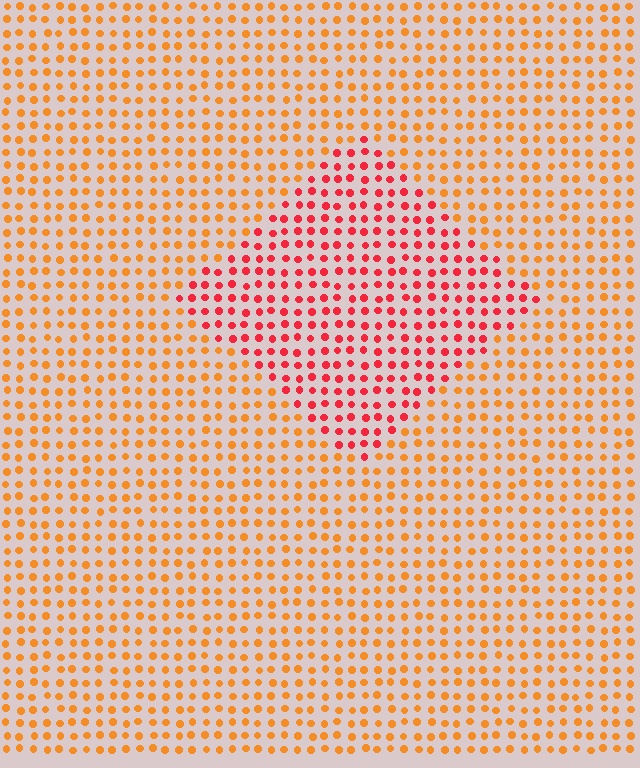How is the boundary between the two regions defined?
The boundary is defined purely by a slight shift in hue (about 37 degrees). Spacing, size, and orientation are identical on both sides.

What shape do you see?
I see a diamond.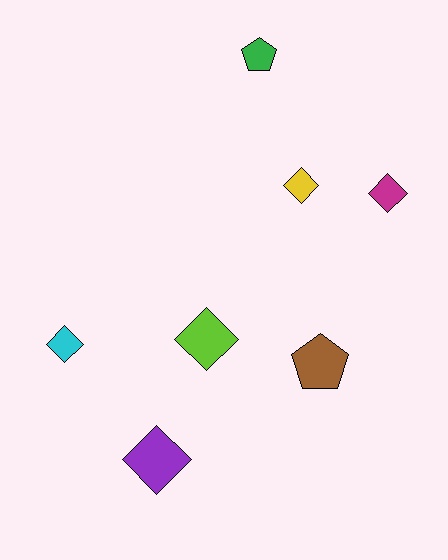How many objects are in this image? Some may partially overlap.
There are 7 objects.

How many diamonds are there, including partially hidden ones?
There are 5 diamonds.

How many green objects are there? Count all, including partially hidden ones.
There is 1 green object.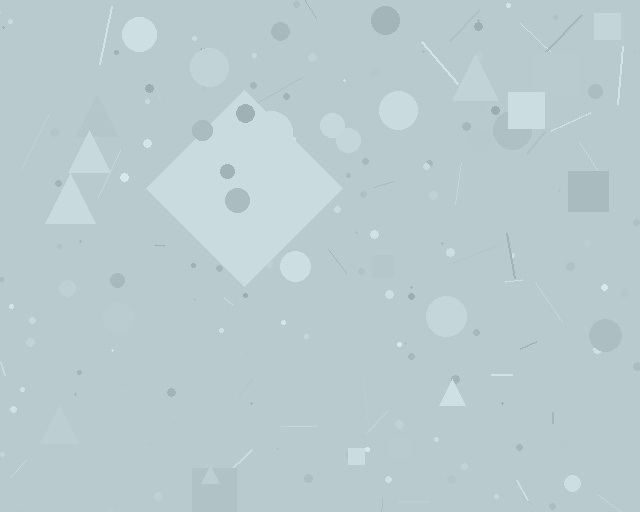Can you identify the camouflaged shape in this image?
The camouflaged shape is a diamond.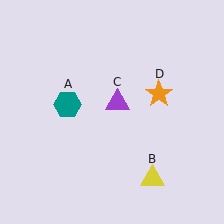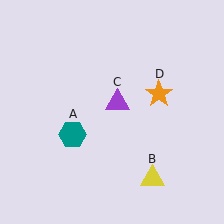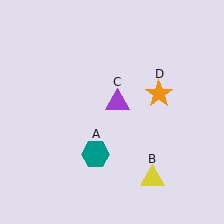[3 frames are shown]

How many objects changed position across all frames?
1 object changed position: teal hexagon (object A).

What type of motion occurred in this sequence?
The teal hexagon (object A) rotated counterclockwise around the center of the scene.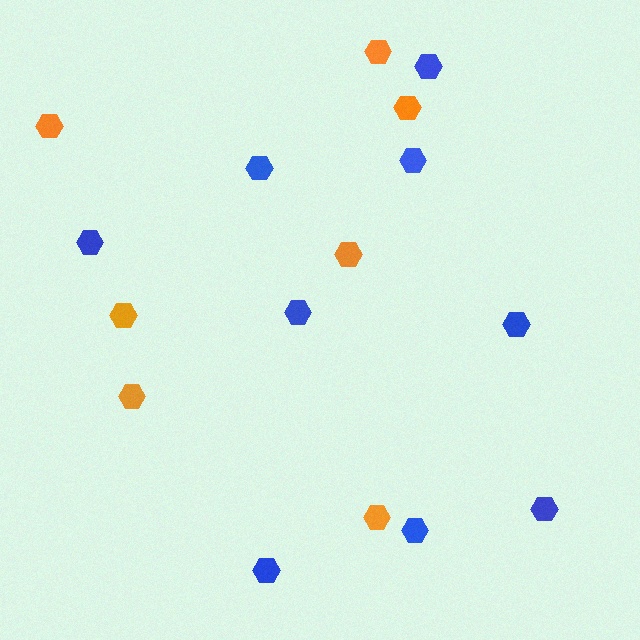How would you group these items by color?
There are 2 groups: one group of orange hexagons (7) and one group of blue hexagons (9).